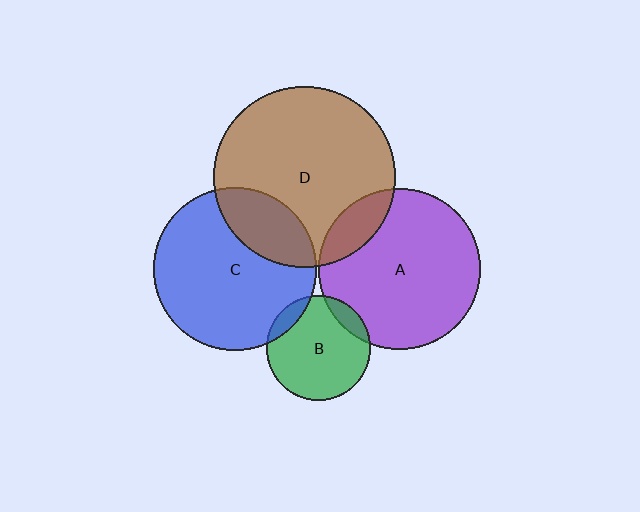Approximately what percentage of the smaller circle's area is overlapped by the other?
Approximately 25%.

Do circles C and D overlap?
Yes.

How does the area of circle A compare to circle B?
Approximately 2.4 times.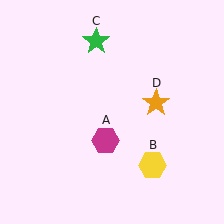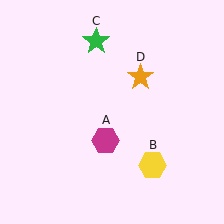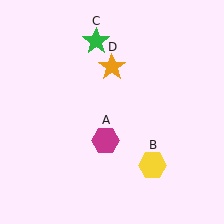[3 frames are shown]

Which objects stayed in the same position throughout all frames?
Magenta hexagon (object A) and yellow hexagon (object B) and green star (object C) remained stationary.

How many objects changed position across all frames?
1 object changed position: orange star (object D).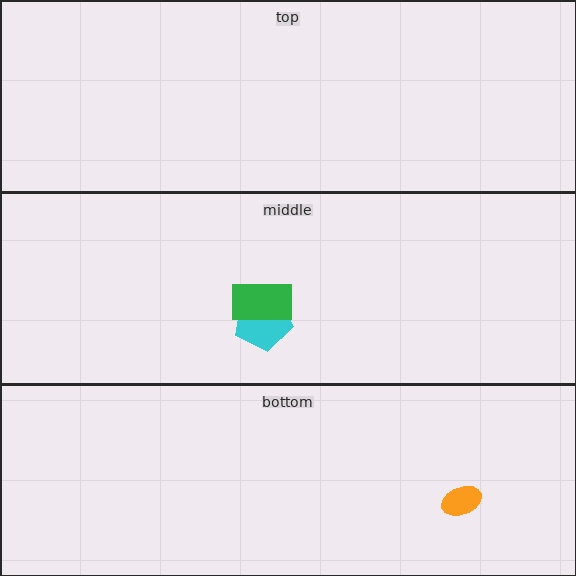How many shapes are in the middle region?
2.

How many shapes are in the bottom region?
1.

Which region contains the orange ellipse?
The bottom region.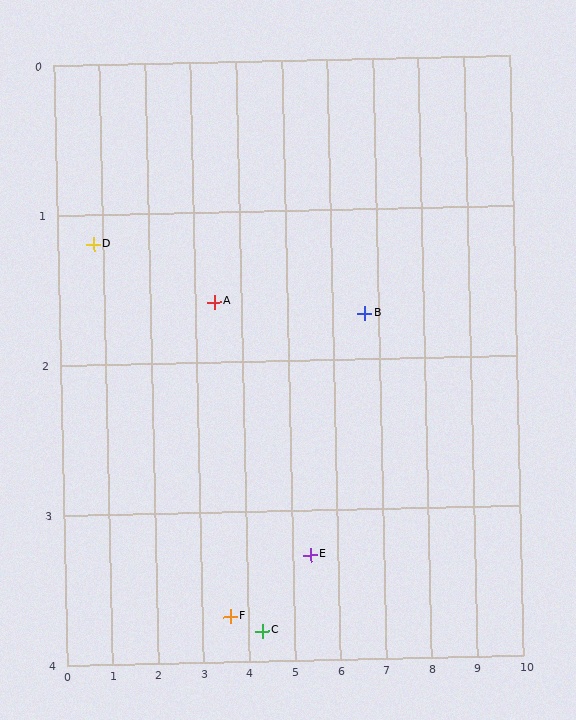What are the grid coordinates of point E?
Point E is at approximately (5.4, 3.3).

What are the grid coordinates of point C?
Point C is at approximately (4.3, 3.8).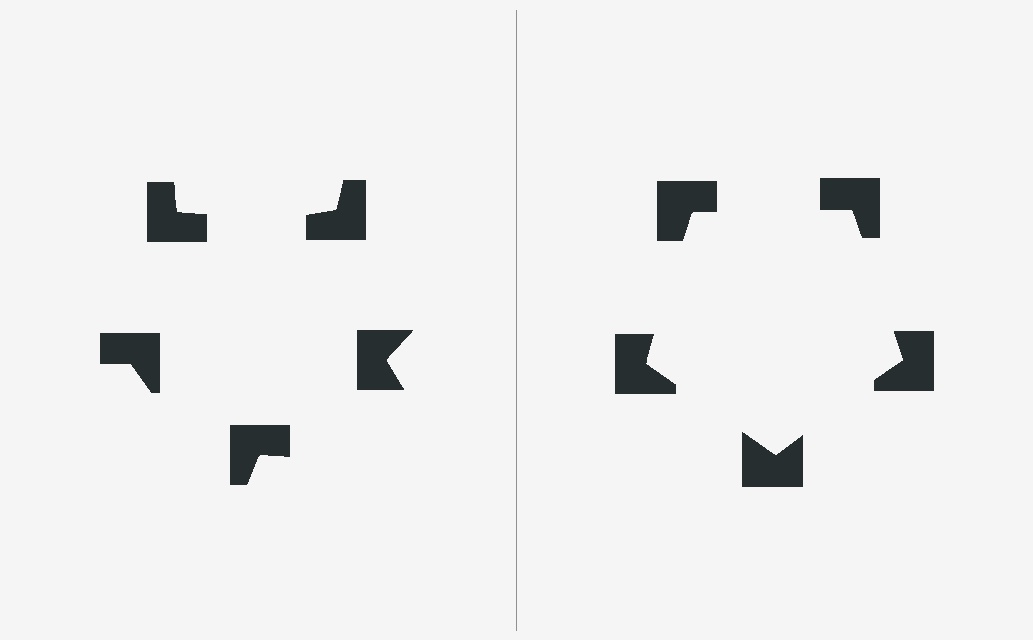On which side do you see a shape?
An illusory pentagon appears on the right side. On the left side the wedge cuts are rotated, so no coherent shape forms.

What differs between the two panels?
The notched squares are positioned identically on both sides; only the wedge orientations differ. On the right they align to a pentagon; on the left they are misaligned.